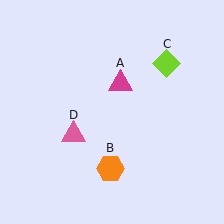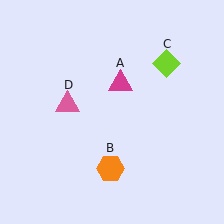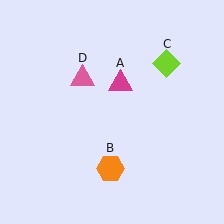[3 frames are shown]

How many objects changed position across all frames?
1 object changed position: pink triangle (object D).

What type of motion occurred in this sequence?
The pink triangle (object D) rotated clockwise around the center of the scene.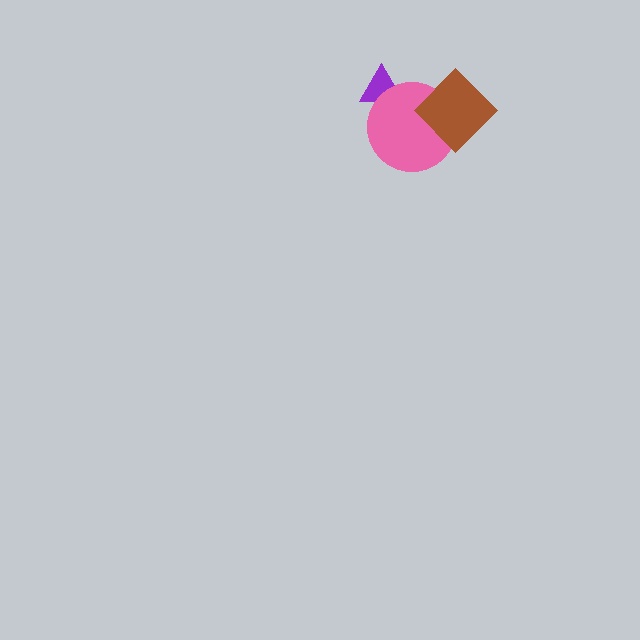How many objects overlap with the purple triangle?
1 object overlaps with the purple triangle.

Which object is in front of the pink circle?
The brown diamond is in front of the pink circle.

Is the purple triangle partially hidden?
Yes, it is partially covered by another shape.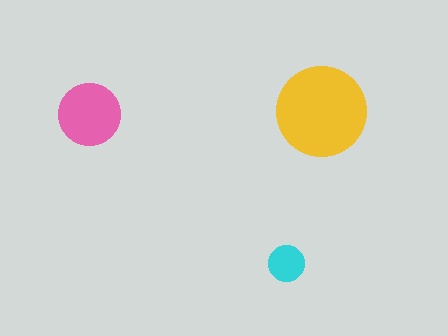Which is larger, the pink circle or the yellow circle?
The yellow one.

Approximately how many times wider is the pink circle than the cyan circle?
About 2 times wider.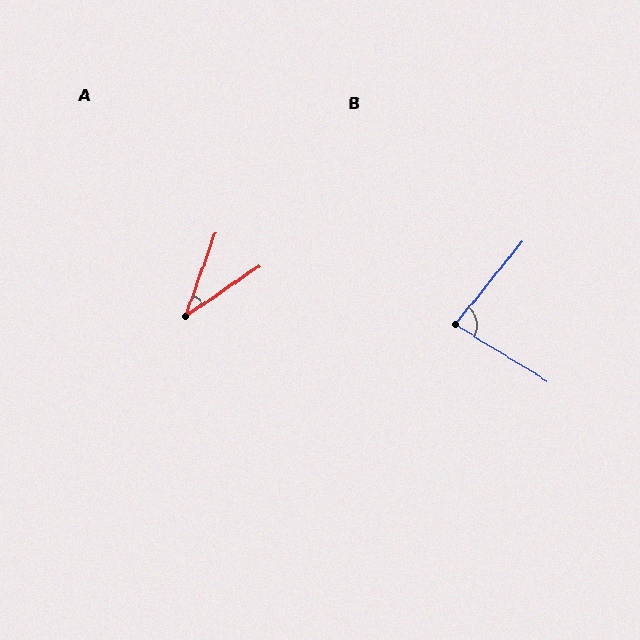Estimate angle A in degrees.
Approximately 36 degrees.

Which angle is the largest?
B, at approximately 82 degrees.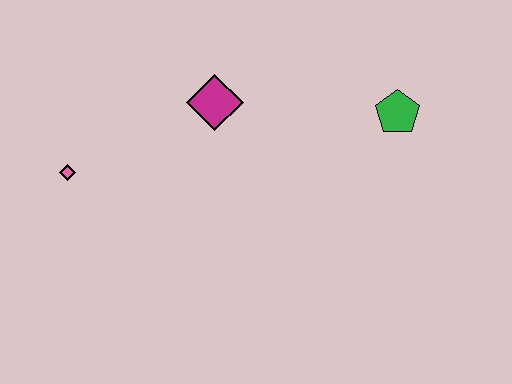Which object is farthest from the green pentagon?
The pink diamond is farthest from the green pentagon.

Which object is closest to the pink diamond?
The magenta diamond is closest to the pink diamond.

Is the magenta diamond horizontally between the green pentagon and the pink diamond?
Yes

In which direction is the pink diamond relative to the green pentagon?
The pink diamond is to the left of the green pentagon.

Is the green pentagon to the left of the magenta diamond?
No